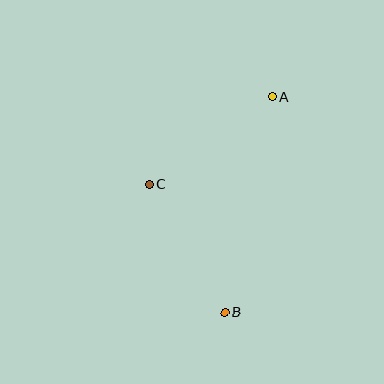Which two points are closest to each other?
Points B and C are closest to each other.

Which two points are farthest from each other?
Points A and B are farthest from each other.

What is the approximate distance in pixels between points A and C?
The distance between A and C is approximately 151 pixels.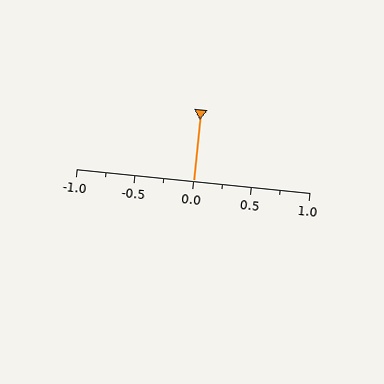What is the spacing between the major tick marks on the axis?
The major ticks are spaced 0.5 apart.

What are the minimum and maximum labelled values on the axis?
The axis runs from -1.0 to 1.0.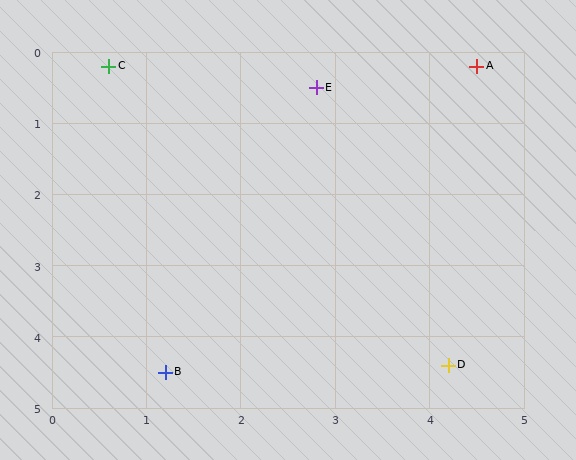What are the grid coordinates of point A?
Point A is at approximately (4.5, 0.2).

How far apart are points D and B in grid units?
Points D and B are about 3.0 grid units apart.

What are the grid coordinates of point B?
Point B is at approximately (1.2, 4.5).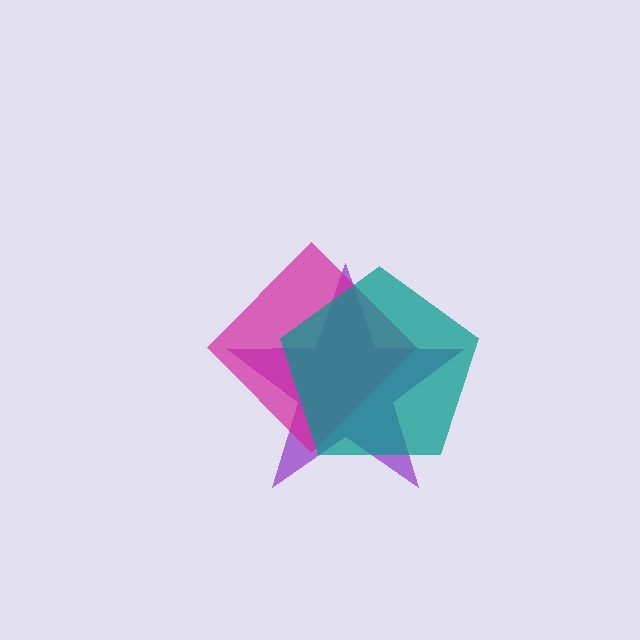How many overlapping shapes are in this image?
There are 3 overlapping shapes in the image.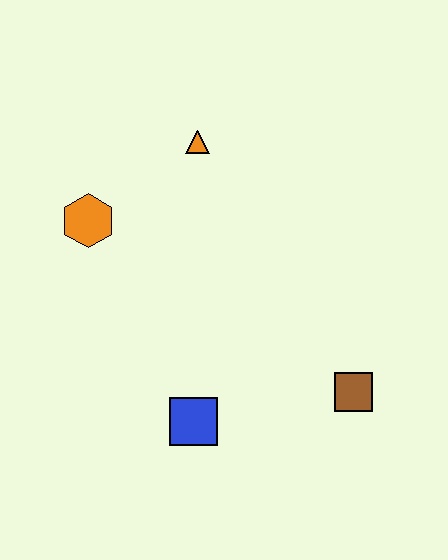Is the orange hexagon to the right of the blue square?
No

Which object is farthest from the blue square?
The orange triangle is farthest from the blue square.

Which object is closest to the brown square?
The blue square is closest to the brown square.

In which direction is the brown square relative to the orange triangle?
The brown square is below the orange triangle.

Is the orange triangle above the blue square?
Yes